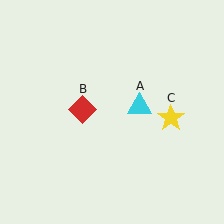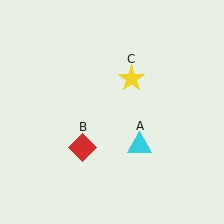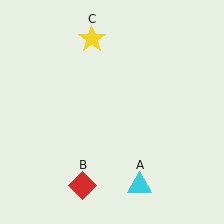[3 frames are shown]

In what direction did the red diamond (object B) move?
The red diamond (object B) moved down.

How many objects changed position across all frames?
3 objects changed position: cyan triangle (object A), red diamond (object B), yellow star (object C).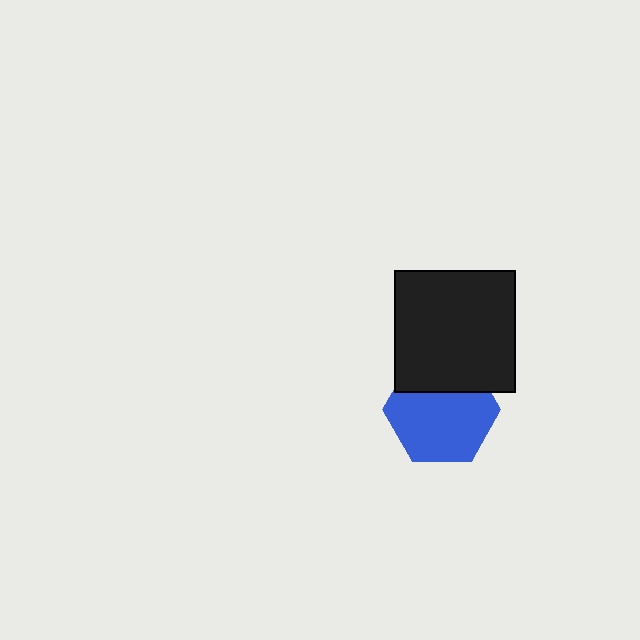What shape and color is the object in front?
The object in front is a black square.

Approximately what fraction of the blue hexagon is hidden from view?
Roughly 31% of the blue hexagon is hidden behind the black square.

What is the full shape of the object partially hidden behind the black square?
The partially hidden object is a blue hexagon.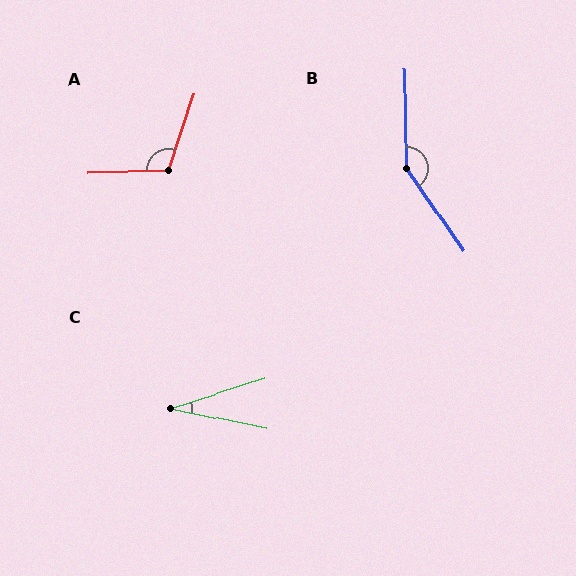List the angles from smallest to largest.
C (29°), A (110°), B (147°).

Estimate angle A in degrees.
Approximately 110 degrees.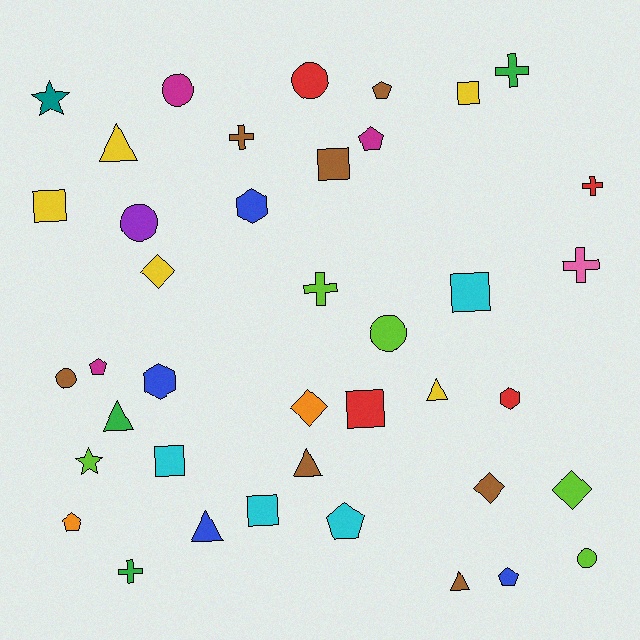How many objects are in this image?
There are 40 objects.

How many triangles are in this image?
There are 6 triangles.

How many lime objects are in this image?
There are 5 lime objects.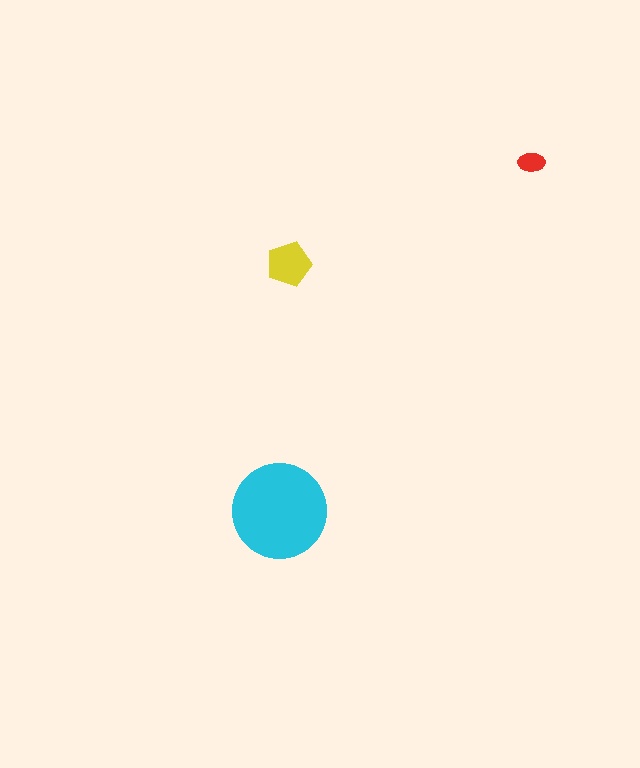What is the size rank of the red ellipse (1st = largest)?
3rd.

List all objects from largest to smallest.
The cyan circle, the yellow pentagon, the red ellipse.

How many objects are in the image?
There are 3 objects in the image.